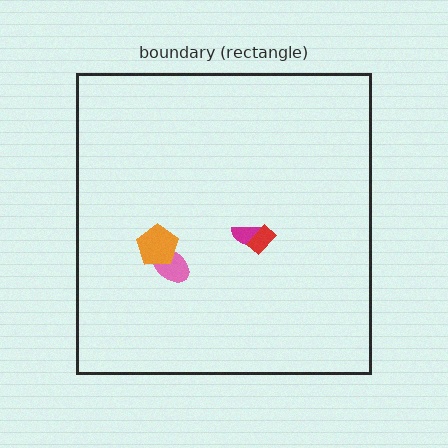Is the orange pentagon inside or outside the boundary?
Inside.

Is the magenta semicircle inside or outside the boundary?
Inside.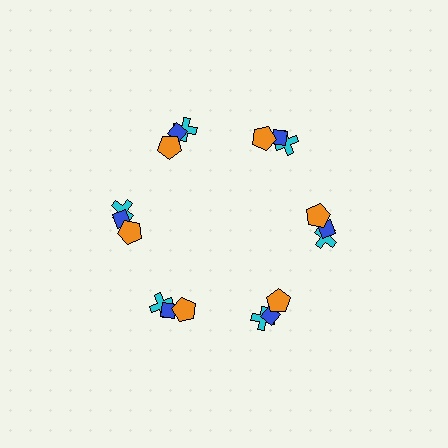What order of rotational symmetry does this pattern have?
This pattern has 6-fold rotational symmetry.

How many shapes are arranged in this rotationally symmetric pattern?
There are 18 shapes, arranged in 6 groups of 3.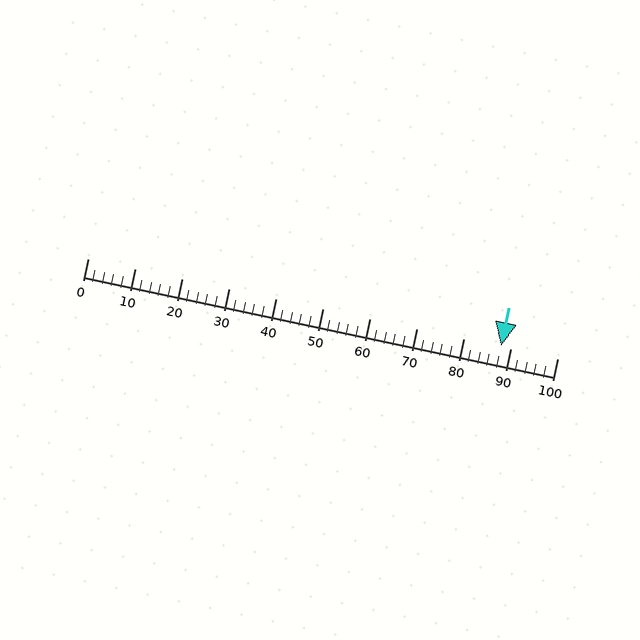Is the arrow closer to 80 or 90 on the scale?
The arrow is closer to 90.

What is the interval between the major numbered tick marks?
The major tick marks are spaced 10 units apart.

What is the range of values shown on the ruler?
The ruler shows values from 0 to 100.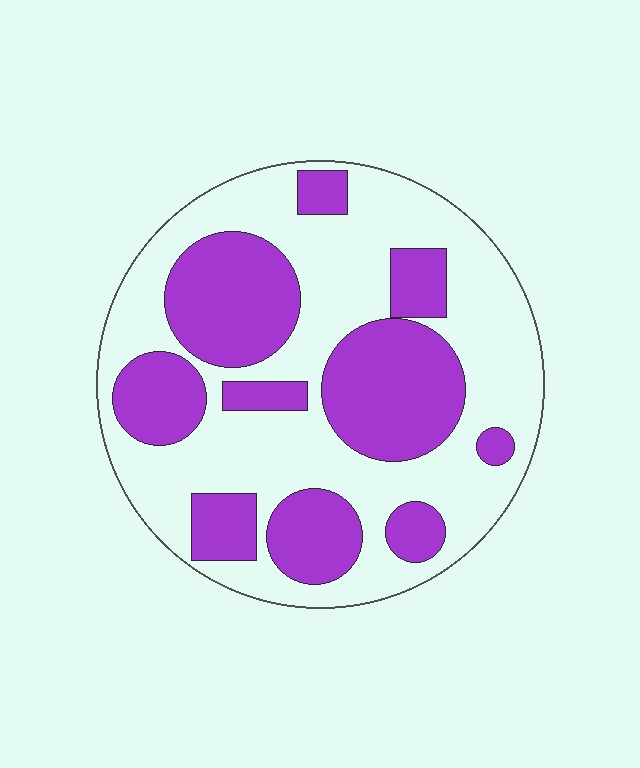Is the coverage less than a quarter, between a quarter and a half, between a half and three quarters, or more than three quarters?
Between a quarter and a half.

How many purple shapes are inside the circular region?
10.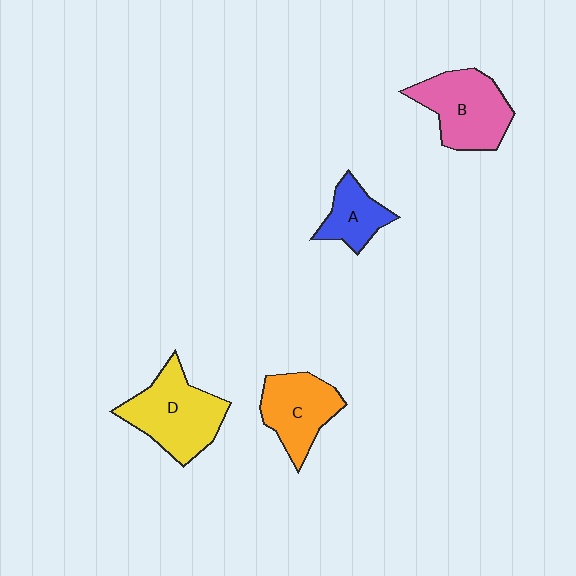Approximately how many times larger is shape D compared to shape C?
Approximately 1.3 times.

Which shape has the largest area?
Shape D (yellow).